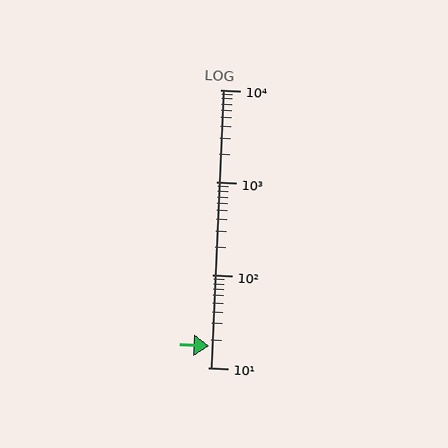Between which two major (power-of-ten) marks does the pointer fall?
The pointer is between 10 and 100.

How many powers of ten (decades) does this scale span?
The scale spans 3 decades, from 10 to 10000.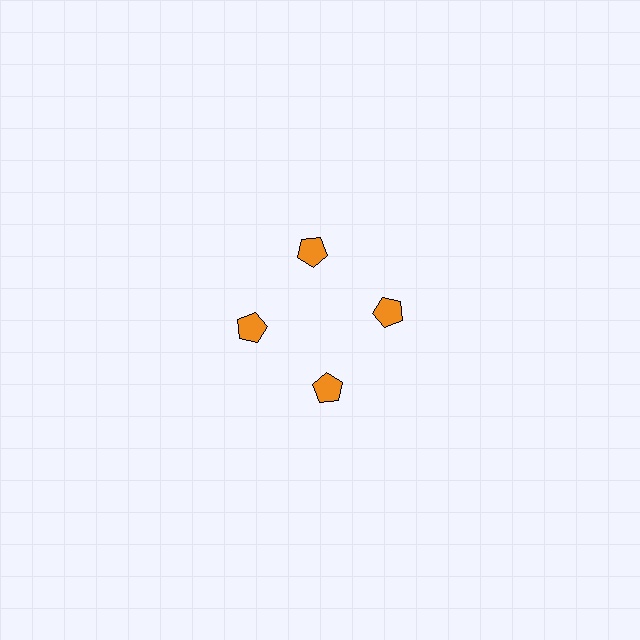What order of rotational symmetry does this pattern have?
This pattern has 4-fold rotational symmetry.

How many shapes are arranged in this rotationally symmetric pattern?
There are 4 shapes, arranged in 4 groups of 1.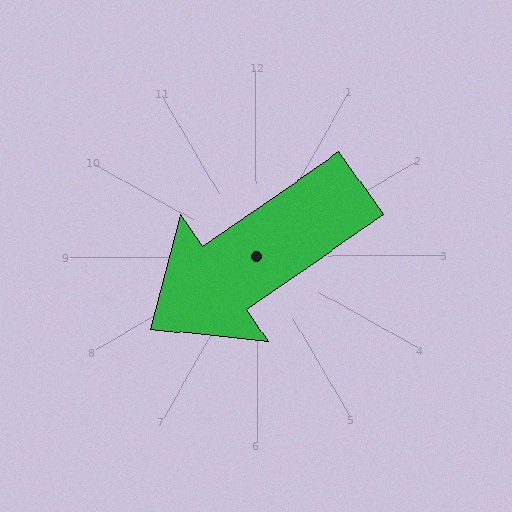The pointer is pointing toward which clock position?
Roughly 8 o'clock.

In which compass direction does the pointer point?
Southwest.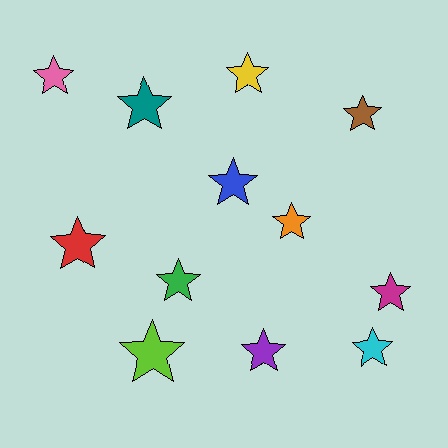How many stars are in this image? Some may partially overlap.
There are 12 stars.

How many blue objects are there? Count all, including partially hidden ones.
There is 1 blue object.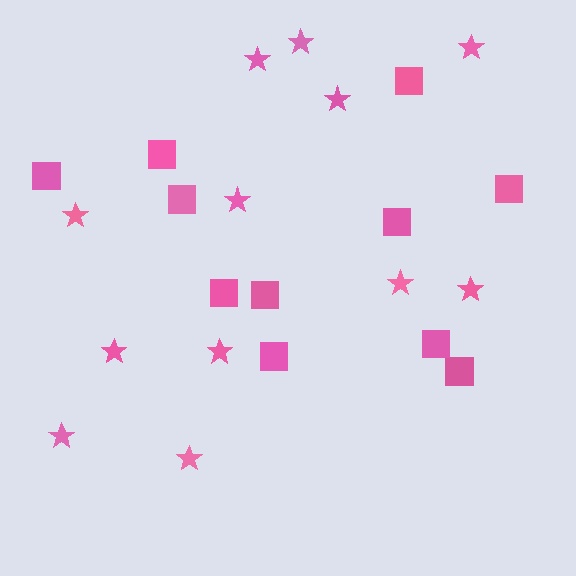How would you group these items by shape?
There are 2 groups: one group of stars (12) and one group of squares (11).